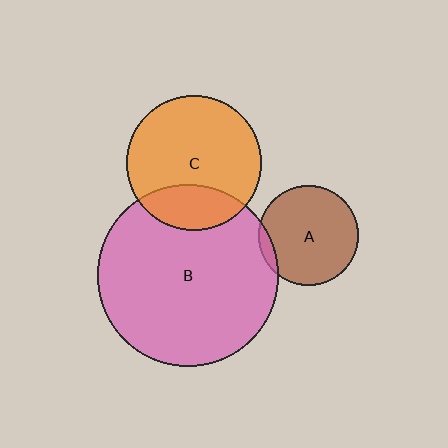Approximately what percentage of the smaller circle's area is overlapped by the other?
Approximately 25%.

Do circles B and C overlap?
Yes.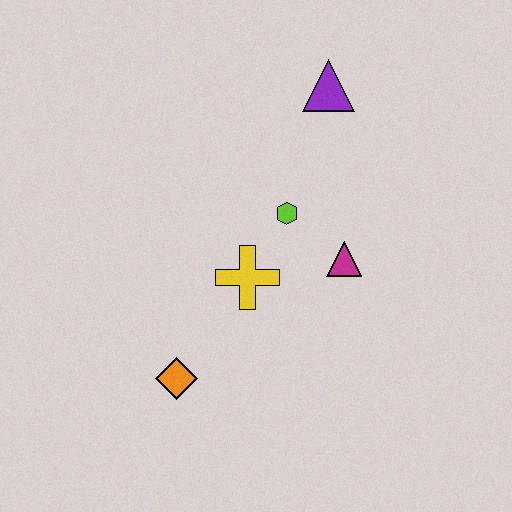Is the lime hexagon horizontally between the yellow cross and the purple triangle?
Yes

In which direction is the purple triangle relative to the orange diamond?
The purple triangle is above the orange diamond.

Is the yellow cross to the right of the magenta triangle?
No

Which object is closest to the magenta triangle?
The lime hexagon is closest to the magenta triangle.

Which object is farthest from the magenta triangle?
The orange diamond is farthest from the magenta triangle.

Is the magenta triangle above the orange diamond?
Yes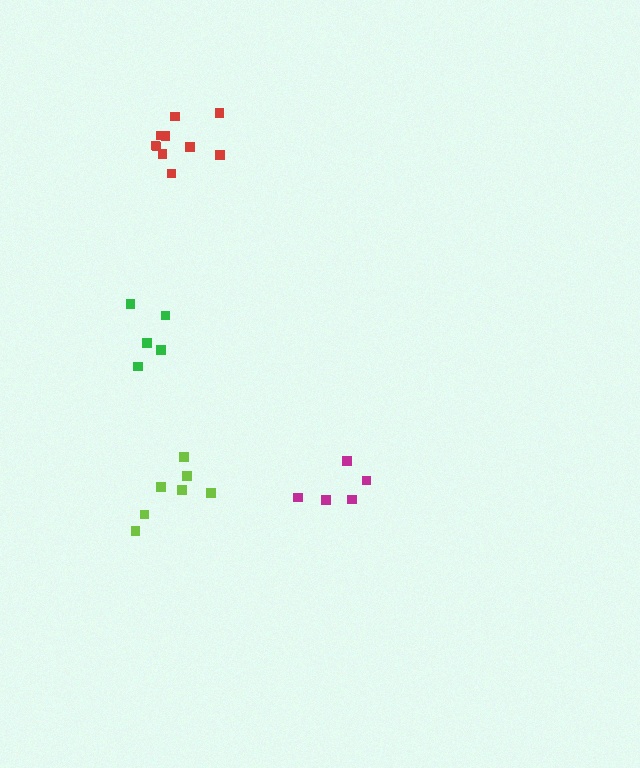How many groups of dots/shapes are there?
There are 4 groups.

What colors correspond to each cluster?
The clusters are colored: red, lime, magenta, green.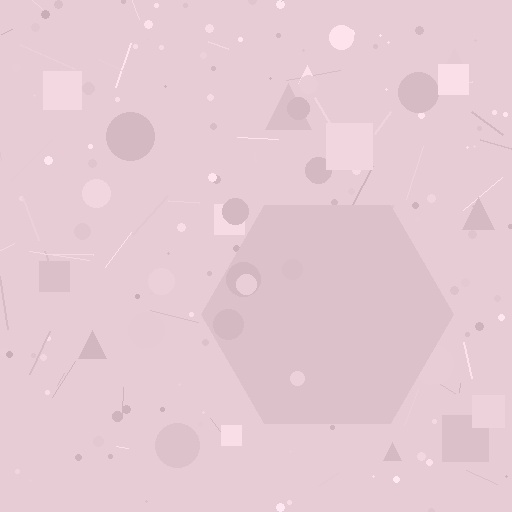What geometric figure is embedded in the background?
A hexagon is embedded in the background.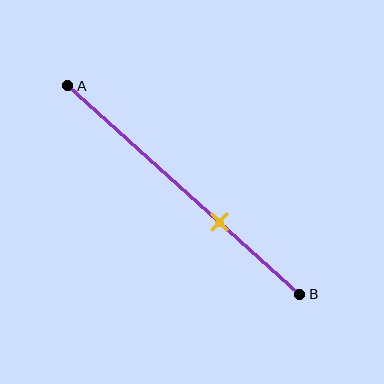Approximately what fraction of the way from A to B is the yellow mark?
The yellow mark is approximately 65% of the way from A to B.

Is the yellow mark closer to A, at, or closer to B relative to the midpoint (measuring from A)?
The yellow mark is closer to point B than the midpoint of segment AB.